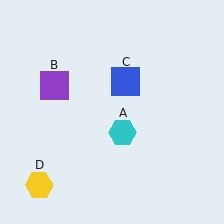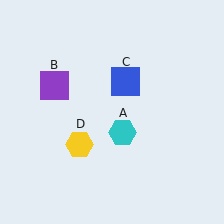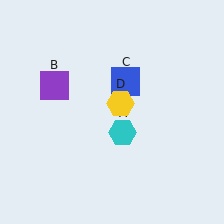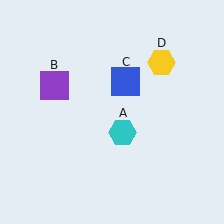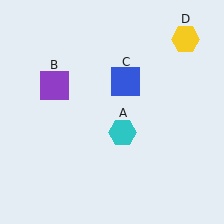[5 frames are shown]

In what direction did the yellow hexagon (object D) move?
The yellow hexagon (object D) moved up and to the right.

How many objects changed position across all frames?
1 object changed position: yellow hexagon (object D).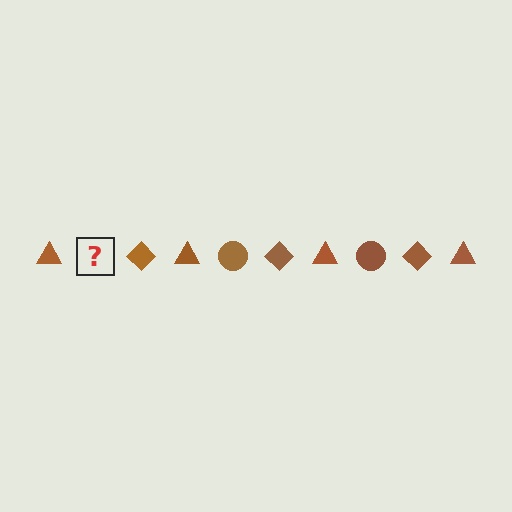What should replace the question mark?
The question mark should be replaced with a brown circle.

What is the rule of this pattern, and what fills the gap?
The rule is that the pattern cycles through triangle, circle, diamond shapes in brown. The gap should be filled with a brown circle.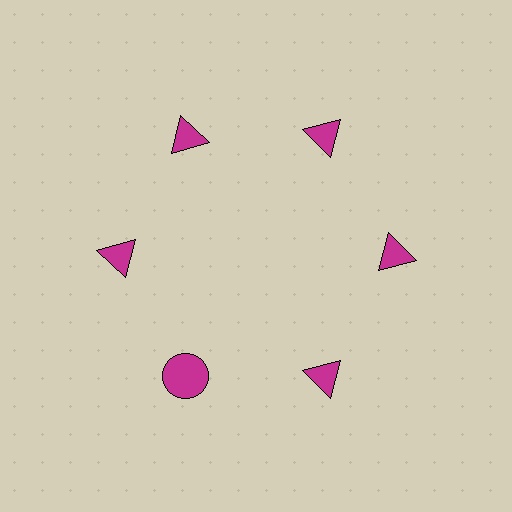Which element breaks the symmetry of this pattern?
The magenta circle at roughly the 7 o'clock position breaks the symmetry. All other shapes are magenta triangles.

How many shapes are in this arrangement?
There are 6 shapes arranged in a ring pattern.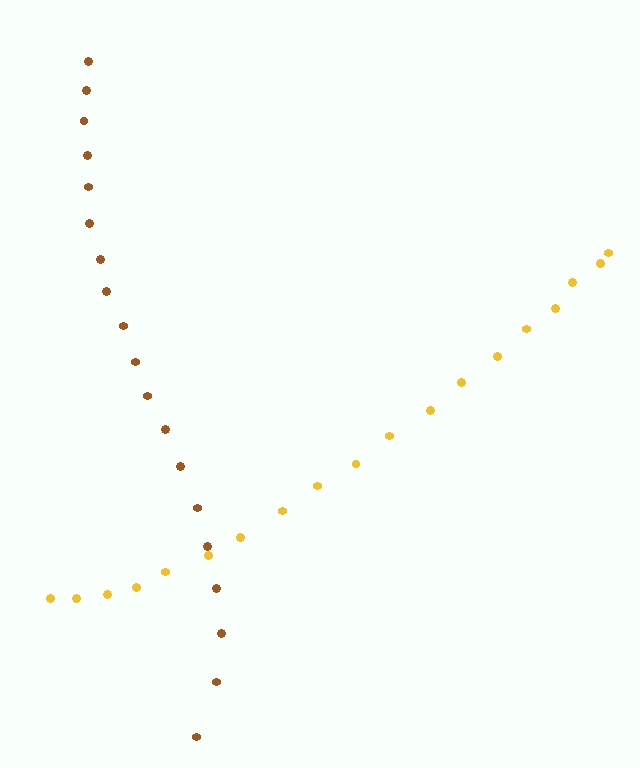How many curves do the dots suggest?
There are 2 distinct paths.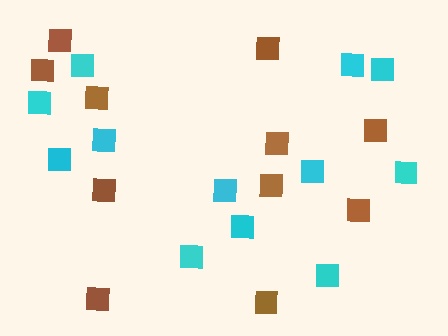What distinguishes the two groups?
There are 2 groups: one group of brown squares (11) and one group of cyan squares (12).